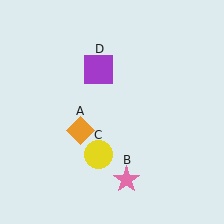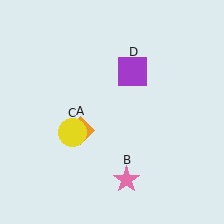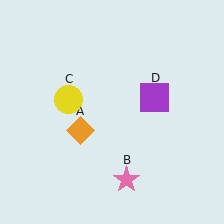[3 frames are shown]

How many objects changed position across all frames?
2 objects changed position: yellow circle (object C), purple square (object D).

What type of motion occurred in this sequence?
The yellow circle (object C), purple square (object D) rotated clockwise around the center of the scene.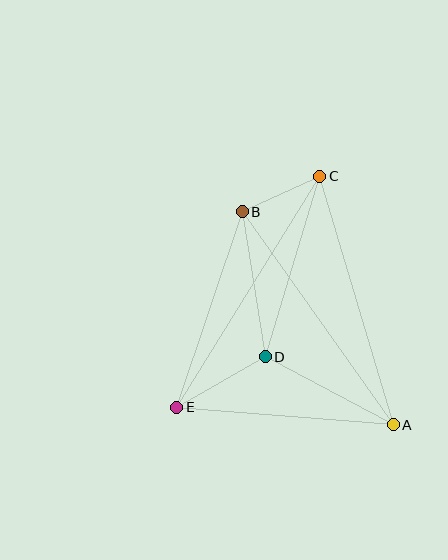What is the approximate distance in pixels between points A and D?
The distance between A and D is approximately 145 pixels.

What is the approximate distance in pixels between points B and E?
The distance between B and E is approximately 206 pixels.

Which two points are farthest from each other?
Points C and E are farthest from each other.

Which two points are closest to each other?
Points B and C are closest to each other.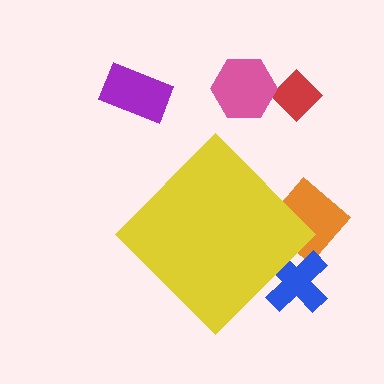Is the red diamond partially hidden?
No, the red diamond is fully visible.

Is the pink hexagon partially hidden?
No, the pink hexagon is fully visible.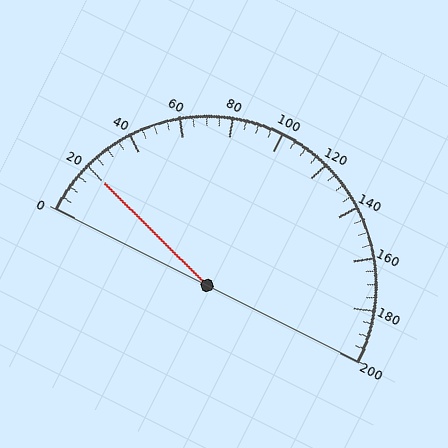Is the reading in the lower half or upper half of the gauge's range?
The reading is in the lower half of the range (0 to 200).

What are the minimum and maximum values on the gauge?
The gauge ranges from 0 to 200.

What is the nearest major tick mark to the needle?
The nearest major tick mark is 20.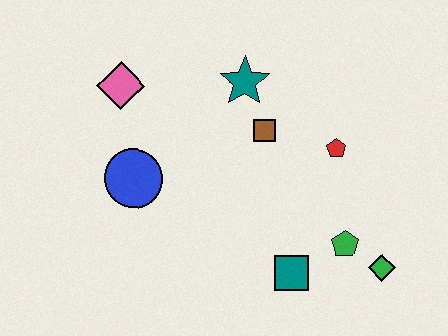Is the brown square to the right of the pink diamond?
Yes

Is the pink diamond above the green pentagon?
Yes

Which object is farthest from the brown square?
The green diamond is farthest from the brown square.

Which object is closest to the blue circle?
The pink diamond is closest to the blue circle.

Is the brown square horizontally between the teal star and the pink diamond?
No